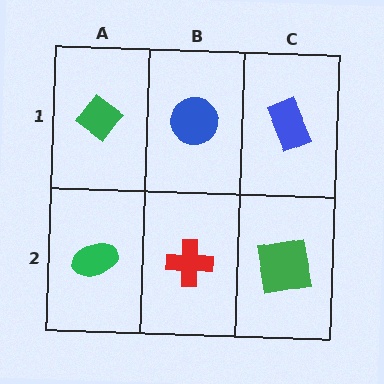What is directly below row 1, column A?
A green ellipse.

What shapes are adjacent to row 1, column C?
A green square (row 2, column C), a blue circle (row 1, column B).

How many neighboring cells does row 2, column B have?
3.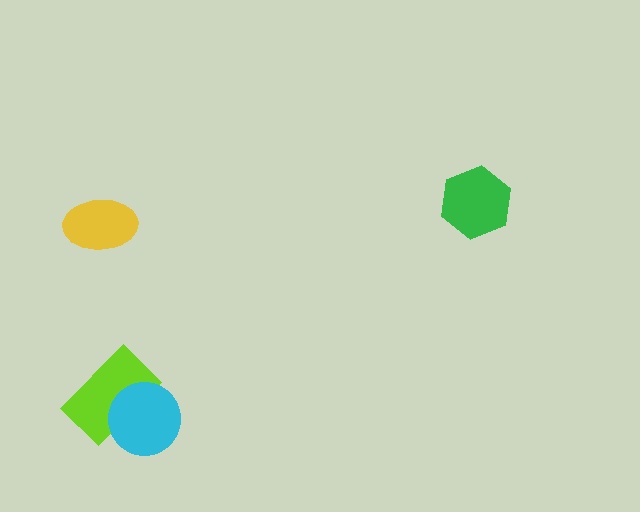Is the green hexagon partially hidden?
No, no other shape covers it.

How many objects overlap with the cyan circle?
1 object overlaps with the cyan circle.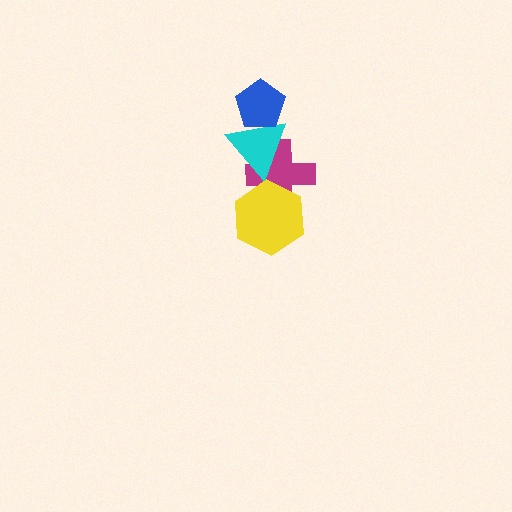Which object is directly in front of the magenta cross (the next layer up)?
The cyan triangle is directly in front of the magenta cross.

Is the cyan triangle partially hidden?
Yes, it is partially covered by another shape.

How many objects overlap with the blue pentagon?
1 object overlaps with the blue pentagon.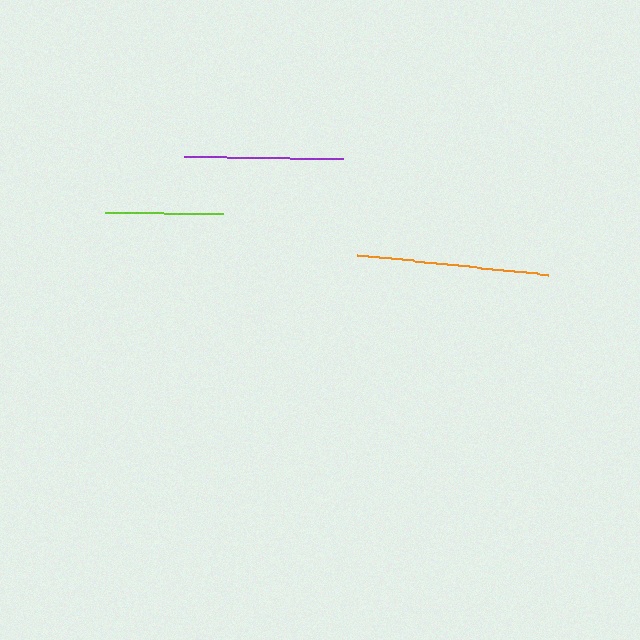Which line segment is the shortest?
The lime line is the shortest at approximately 118 pixels.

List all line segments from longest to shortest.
From longest to shortest: orange, purple, lime.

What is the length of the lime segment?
The lime segment is approximately 118 pixels long.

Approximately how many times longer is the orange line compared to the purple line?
The orange line is approximately 1.2 times the length of the purple line.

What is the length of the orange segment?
The orange segment is approximately 192 pixels long.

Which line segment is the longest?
The orange line is the longest at approximately 192 pixels.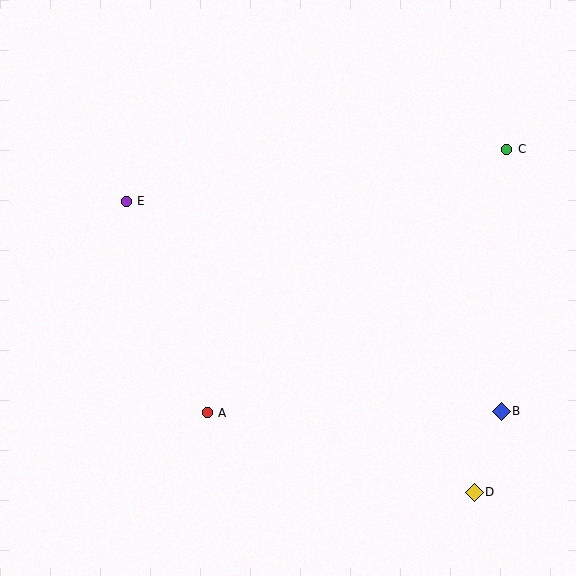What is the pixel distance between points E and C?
The distance between E and C is 384 pixels.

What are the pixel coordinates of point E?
Point E is at (126, 201).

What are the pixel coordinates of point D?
Point D is at (474, 492).